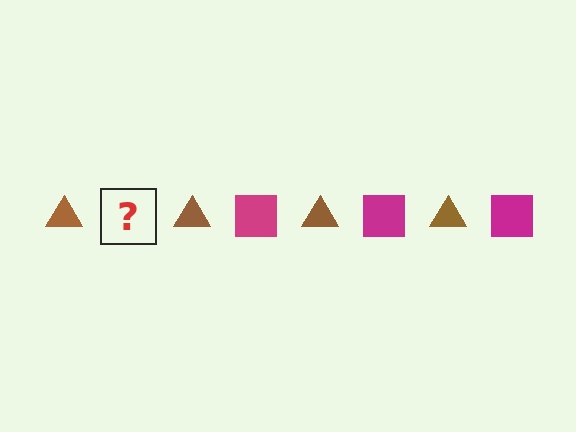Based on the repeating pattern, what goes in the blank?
The blank should be a magenta square.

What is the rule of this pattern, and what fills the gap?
The rule is that the pattern alternates between brown triangle and magenta square. The gap should be filled with a magenta square.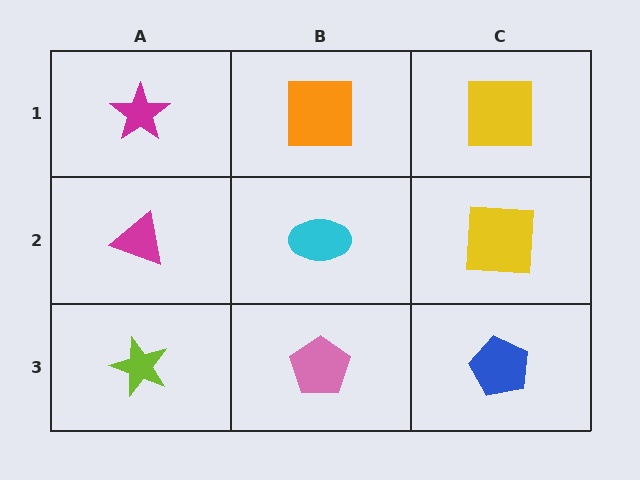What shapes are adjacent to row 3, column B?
A cyan ellipse (row 2, column B), a lime star (row 3, column A), a blue pentagon (row 3, column C).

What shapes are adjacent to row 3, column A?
A magenta triangle (row 2, column A), a pink pentagon (row 3, column B).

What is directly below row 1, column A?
A magenta triangle.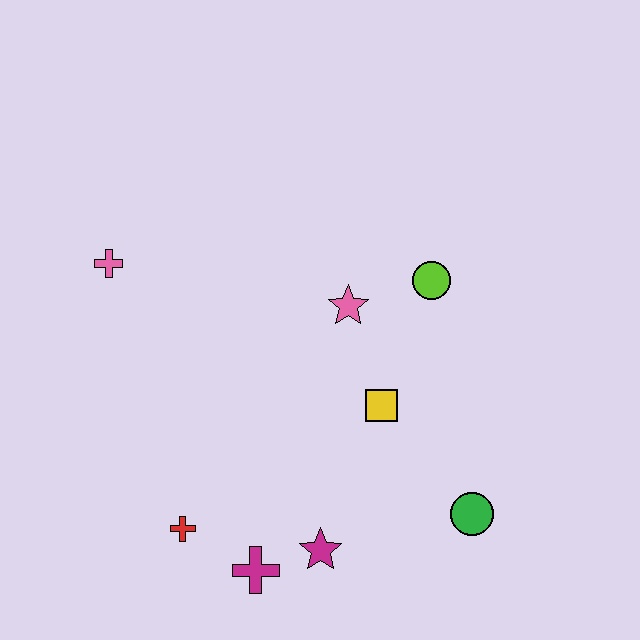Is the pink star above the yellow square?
Yes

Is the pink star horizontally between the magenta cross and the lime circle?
Yes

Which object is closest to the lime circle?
The pink star is closest to the lime circle.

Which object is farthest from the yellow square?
The pink cross is farthest from the yellow square.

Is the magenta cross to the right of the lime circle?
No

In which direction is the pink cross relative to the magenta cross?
The pink cross is above the magenta cross.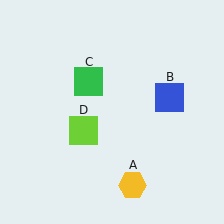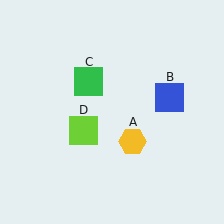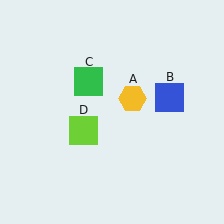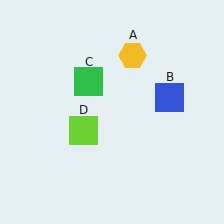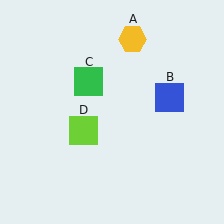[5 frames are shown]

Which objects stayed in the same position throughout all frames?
Blue square (object B) and green square (object C) and lime square (object D) remained stationary.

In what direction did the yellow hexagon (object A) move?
The yellow hexagon (object A) moved up.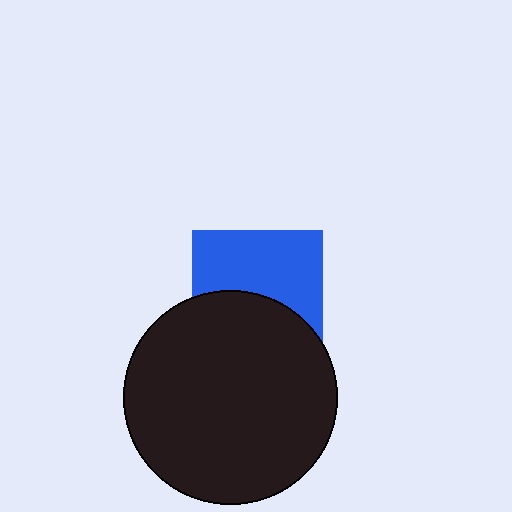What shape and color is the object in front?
The object in front is a black circle.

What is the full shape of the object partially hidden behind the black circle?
The partially hidden object is a blue square.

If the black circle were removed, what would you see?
You would see the complete blue square.